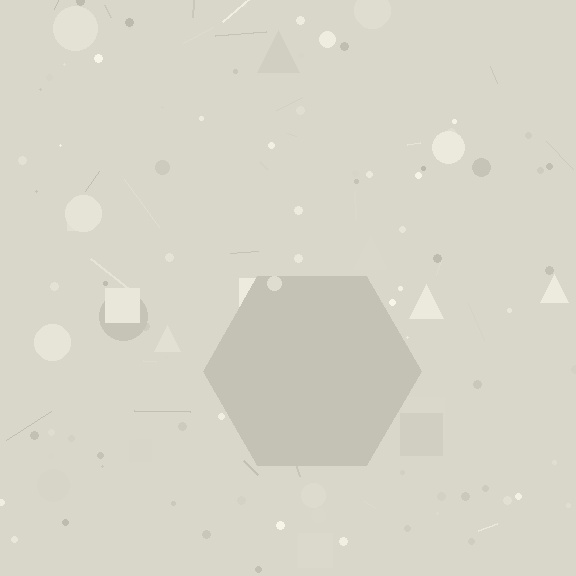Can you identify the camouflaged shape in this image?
The camouflaged shape is a hexagon.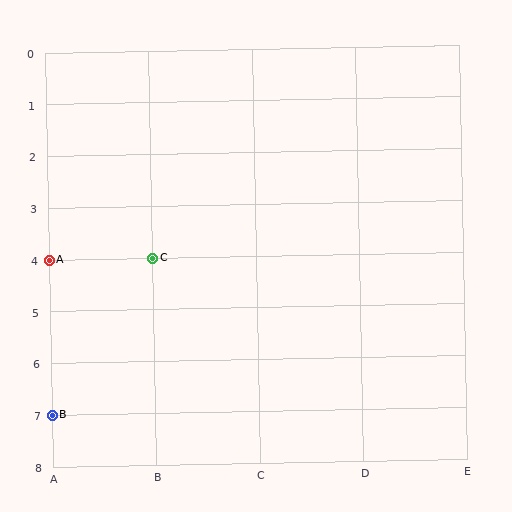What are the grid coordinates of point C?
Point C is at grid coordinates (B, 4).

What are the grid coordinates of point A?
Point A is at grid coordinates (A, 4).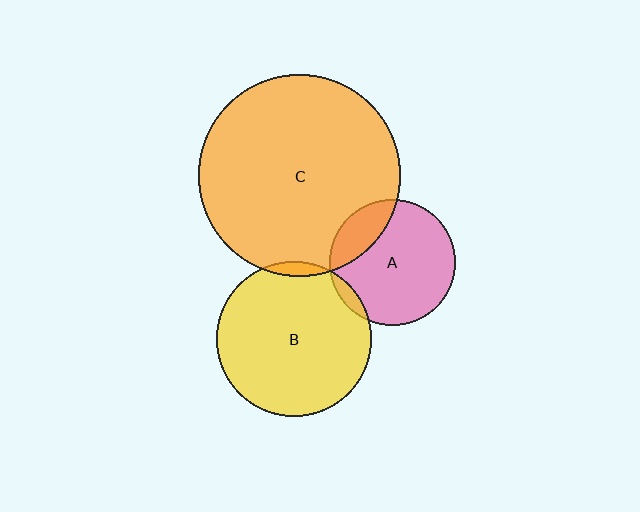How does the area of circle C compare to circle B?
Approximately 1.7 times.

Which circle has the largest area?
Circle C (orange).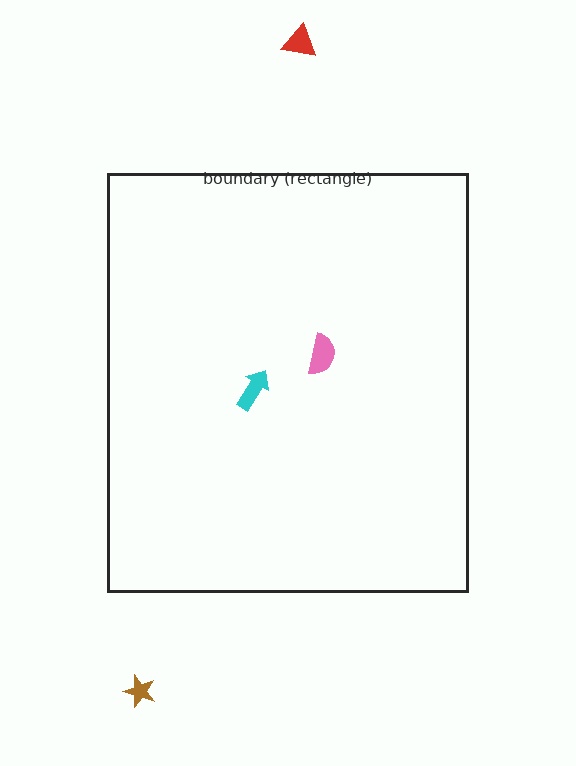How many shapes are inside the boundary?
2 inside, 2 outside.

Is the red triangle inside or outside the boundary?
Outside.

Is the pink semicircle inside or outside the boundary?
Inside.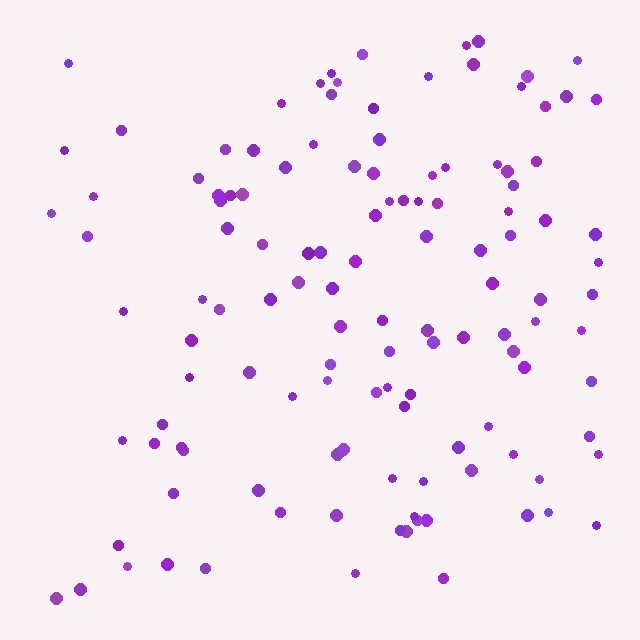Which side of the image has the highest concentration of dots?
The right.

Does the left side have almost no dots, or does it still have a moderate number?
Still a moderate number, just noticeably fewer than the right.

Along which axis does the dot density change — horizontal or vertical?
Horizontal.